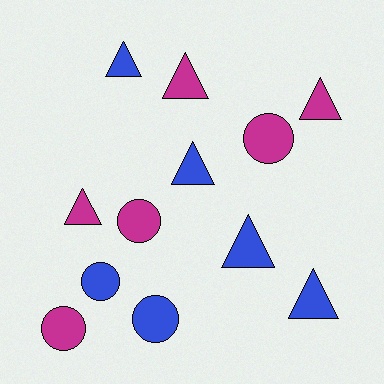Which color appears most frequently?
Blue, with 6 objects.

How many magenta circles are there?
There are 3 magenta circles.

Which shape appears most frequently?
Triangle, with 7 objects.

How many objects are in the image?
There are 12 objects.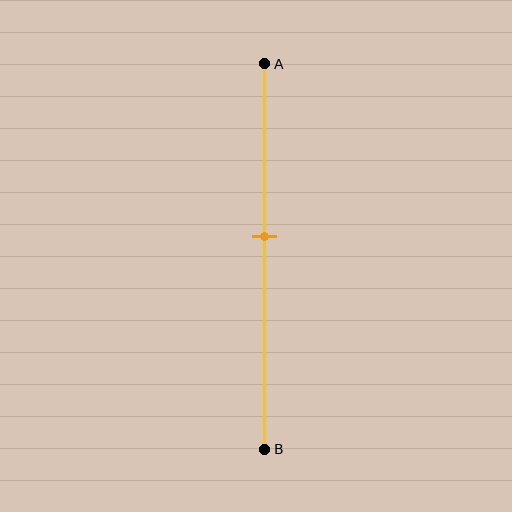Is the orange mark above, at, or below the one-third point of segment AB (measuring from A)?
The orange mark is below the one-third point of segment AB.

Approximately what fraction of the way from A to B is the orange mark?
The orange mark is approximately 45% of the way from A to B.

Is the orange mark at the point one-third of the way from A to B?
No, the mark is at about 45% from A, not at the 33% one-third point.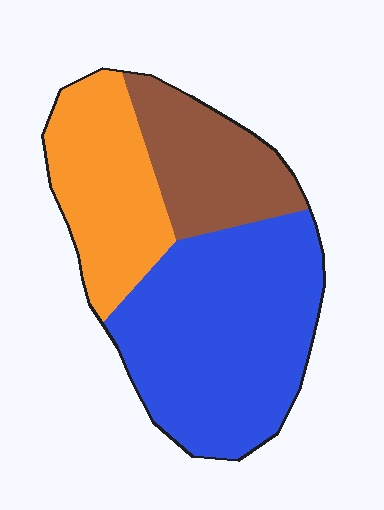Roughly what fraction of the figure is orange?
Orange covers about 25% of the figure.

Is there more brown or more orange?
Orange.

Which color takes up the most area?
Blue, at roughly 50%.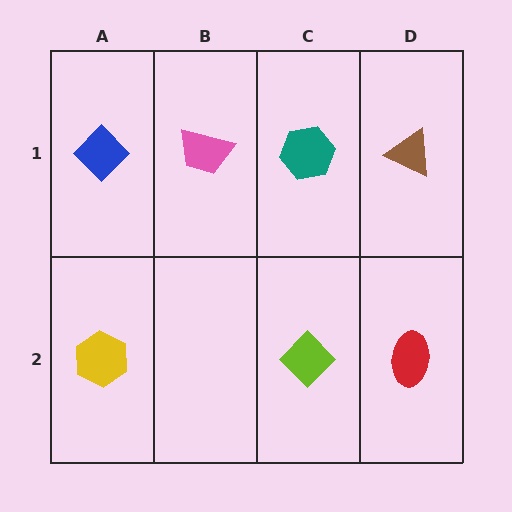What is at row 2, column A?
A yellow hexagon.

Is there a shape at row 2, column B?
No, that cell is empty.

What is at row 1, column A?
A blue diamond.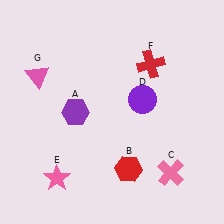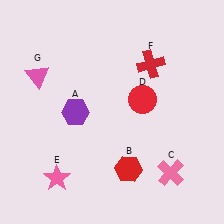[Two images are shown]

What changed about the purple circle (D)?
In Image 1, D is purple. In Image 2, it changed to red.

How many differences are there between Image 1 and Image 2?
There is 1 difference between the two images.